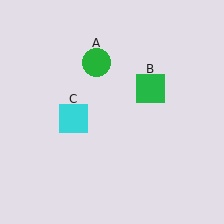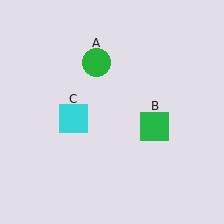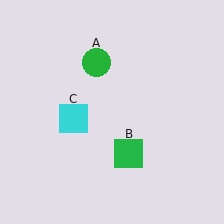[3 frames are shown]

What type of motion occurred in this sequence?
The green square (object B) rotated clockwise around the center of the scene.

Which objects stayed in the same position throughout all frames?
Green circle (object A) and cyan square (object C) remained stationary.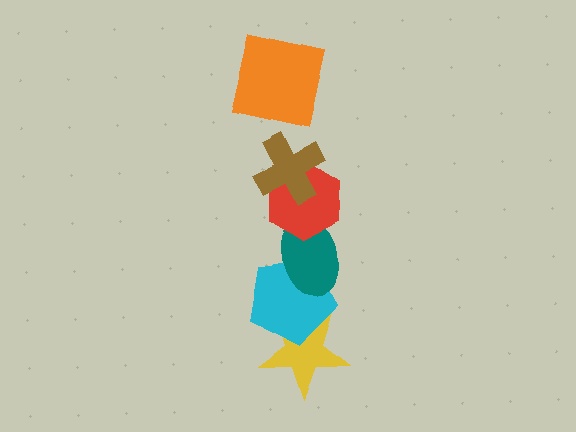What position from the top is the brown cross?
The brown cross is 2nd from the top.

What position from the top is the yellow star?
The yellow star is 6th from the top.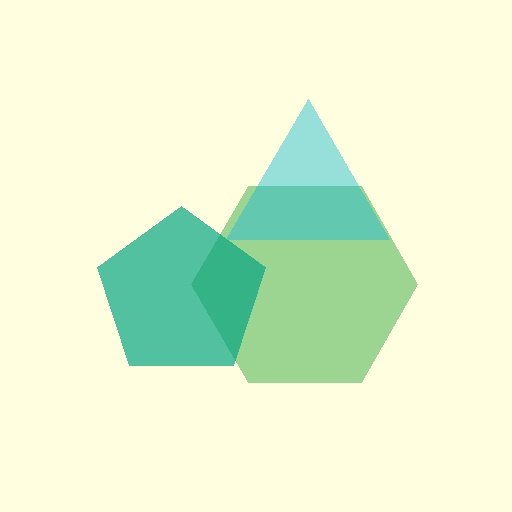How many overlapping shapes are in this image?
There are 3 overlapping shapes in the image.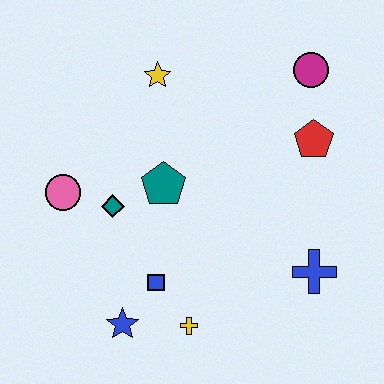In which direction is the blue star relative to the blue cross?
The blue star is to the left of the blue cross.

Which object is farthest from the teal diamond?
The magenta circle is farthest from the teal diamond.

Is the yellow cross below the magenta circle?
Yes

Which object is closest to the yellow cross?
The blue square is closest to the yellow cross.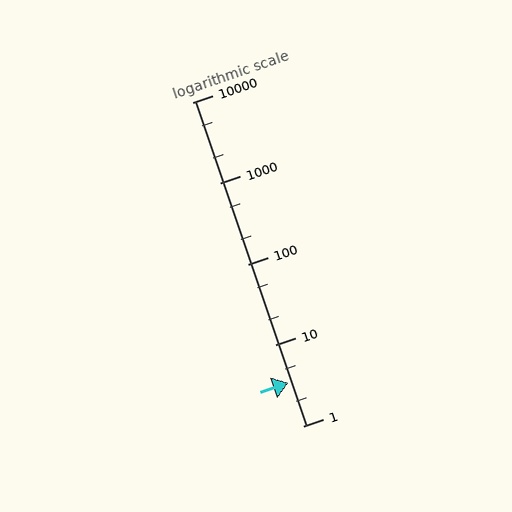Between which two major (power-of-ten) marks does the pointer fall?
The pointer is between 1 and 10.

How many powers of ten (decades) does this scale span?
The scale spans 4 decades, from 1 to 10000.